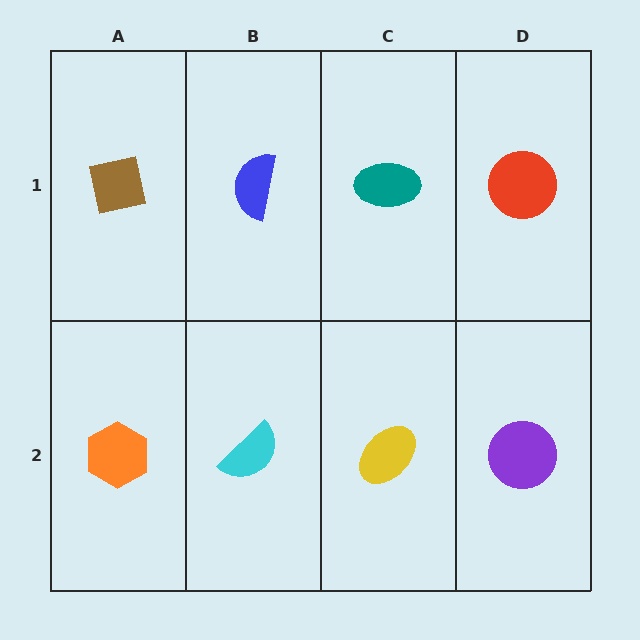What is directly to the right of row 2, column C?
A purple circle.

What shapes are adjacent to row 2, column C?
A teal ellipse (row 1, column C), a cyan semicircle (row 2, column B), a purple circle (row 2, column D).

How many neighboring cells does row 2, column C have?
3.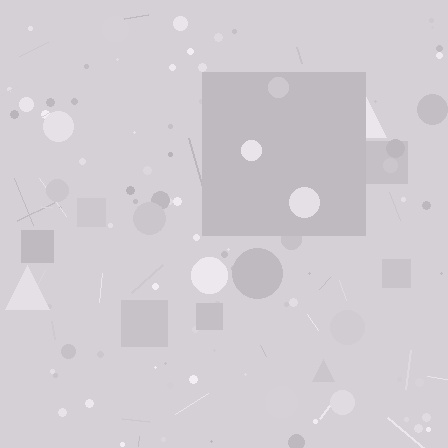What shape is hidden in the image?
A square is hidden in the image.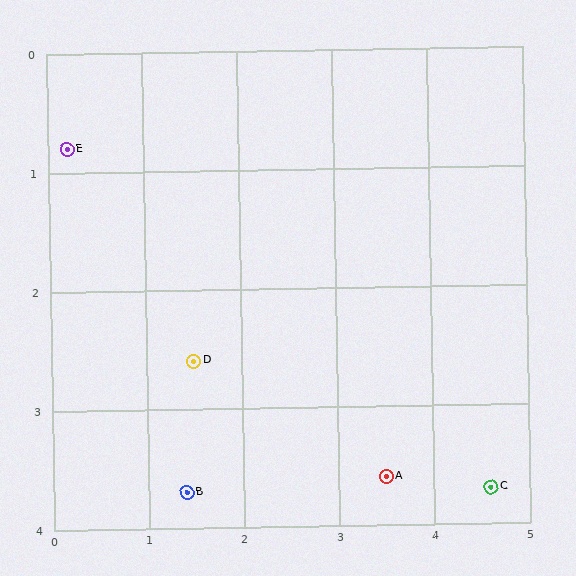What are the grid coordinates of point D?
Point D is at approximately (1.5, 2.6).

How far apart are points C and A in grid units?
Points C and A are about 1.1 grid units apart.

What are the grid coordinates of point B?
Point B is at approximately (1.4, 3.7).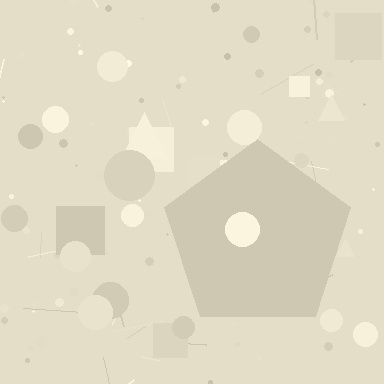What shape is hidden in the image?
A pentagon is hidden in the image.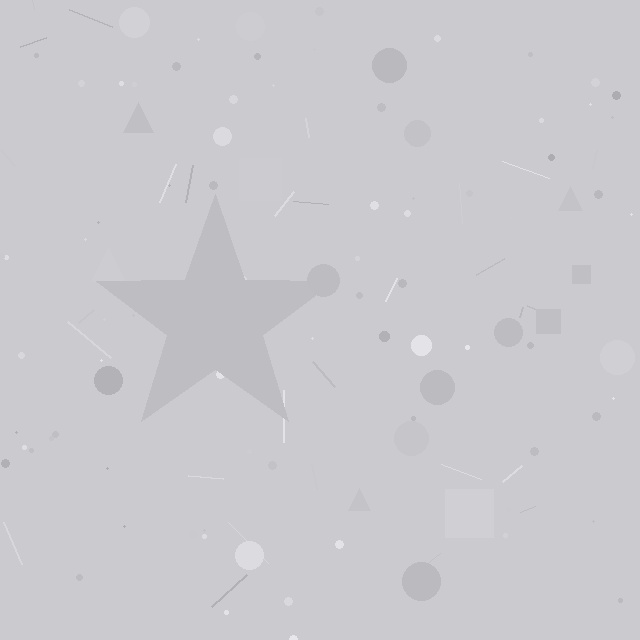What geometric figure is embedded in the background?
A star is embedded in the background.